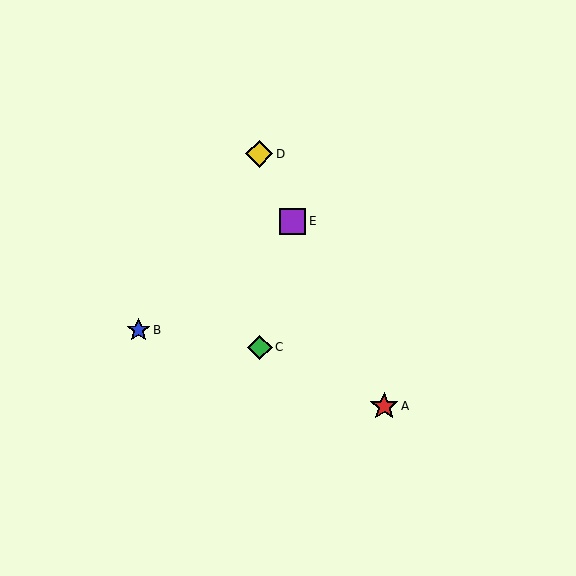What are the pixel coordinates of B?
Object B is at (138, 330).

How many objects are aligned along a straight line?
3 objects (A, D, E) are aligned along a straight line.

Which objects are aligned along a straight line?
Objects A, D, E are aligned along a straight line.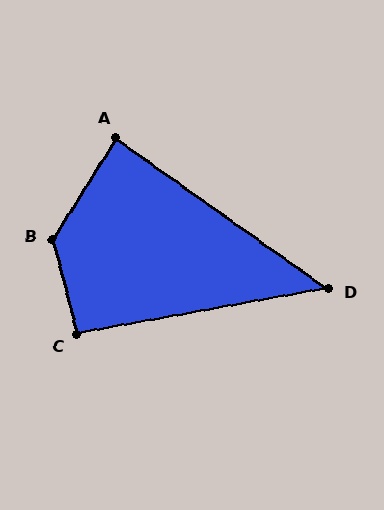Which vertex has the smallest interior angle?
D, at approximately 46 degrees.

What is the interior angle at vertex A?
Approximately 86 degrees (approximately right).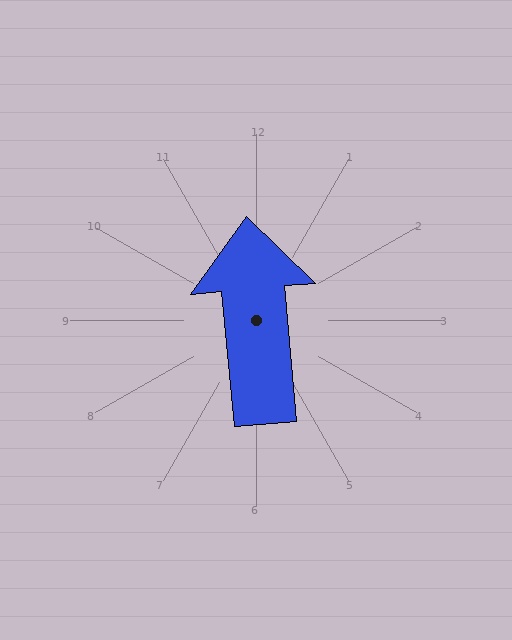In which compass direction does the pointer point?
North.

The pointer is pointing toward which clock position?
Roughly 12 o'clock.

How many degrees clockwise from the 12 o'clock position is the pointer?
Approximately 355 degrees.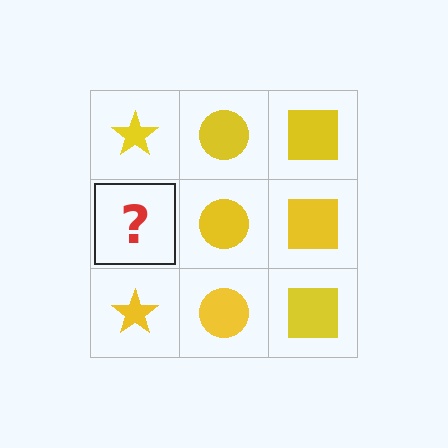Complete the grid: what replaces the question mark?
The question mark should be replaced with a yellow star.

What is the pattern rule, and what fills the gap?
The rule is that each column has a consistent shape. The gap should be filled with a yellow star.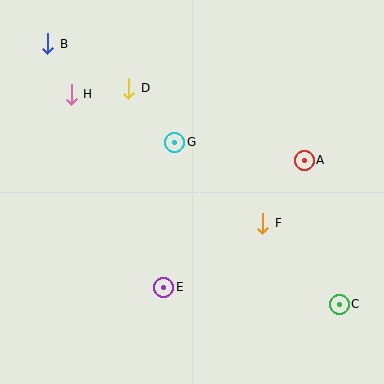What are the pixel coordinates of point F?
Point F is at (263, 223).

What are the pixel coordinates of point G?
Point G is at (175, 142).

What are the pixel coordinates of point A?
Point A is at (304, 160).